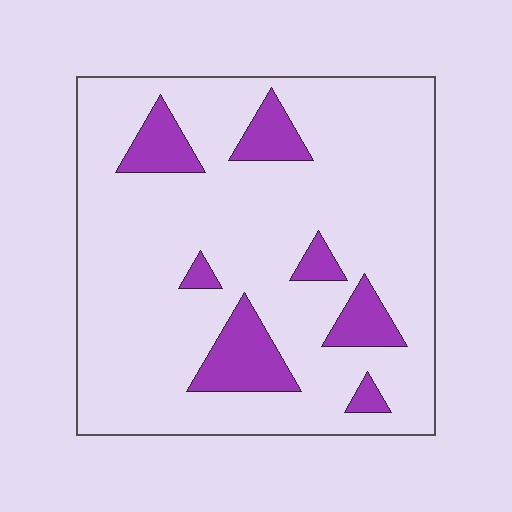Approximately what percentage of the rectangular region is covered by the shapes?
Approximately 15%.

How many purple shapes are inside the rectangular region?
7.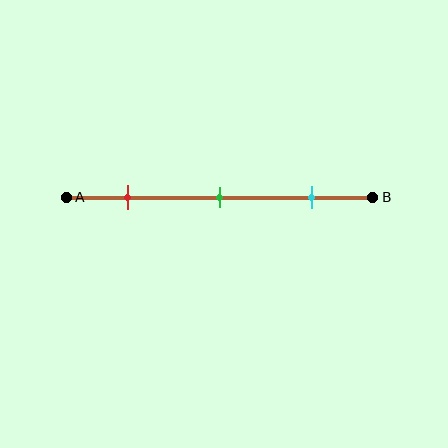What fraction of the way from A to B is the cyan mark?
The cyan mark is approximately 80% (0.8) of the way from A to B.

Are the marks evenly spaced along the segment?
Yes, the marks are approximately evenly spaced.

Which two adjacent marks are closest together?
The red and green marks are the closest adjacent pair.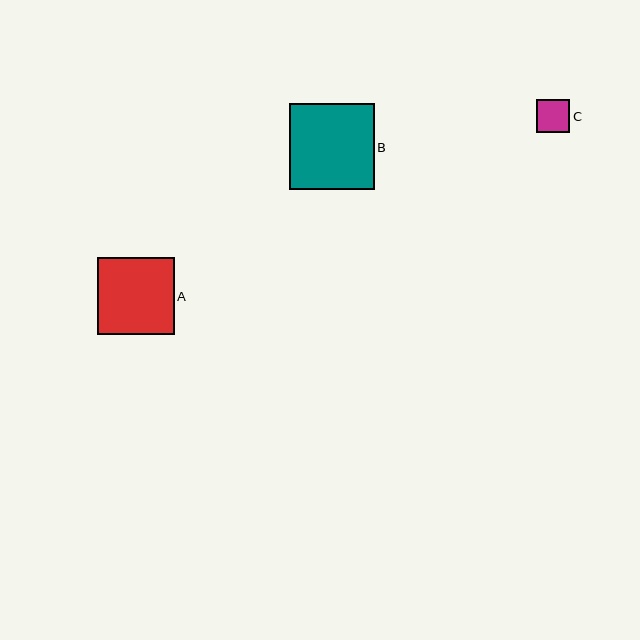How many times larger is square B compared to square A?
Square B is approximately 1.1 times the size of square A.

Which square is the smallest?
Square C is the smallest with a size of approximately 33 pixels.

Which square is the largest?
Square B is the largest with a size of approximately 85 pixels.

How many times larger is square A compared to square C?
Square A is approximately 2.3 times the size of square C.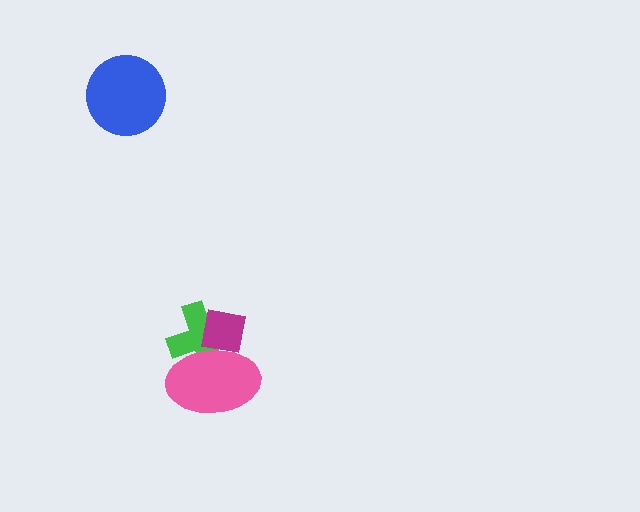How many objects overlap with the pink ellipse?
2 objects overlap with the pink ellipse.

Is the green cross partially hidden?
Yes, it is partially covered by another shape.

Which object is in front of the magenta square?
The pink ellipse is in front of the magenta square.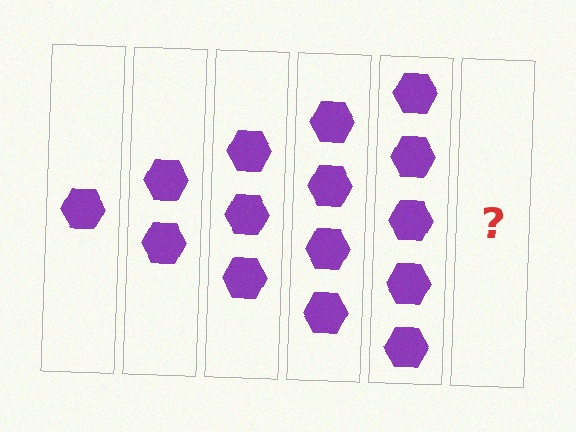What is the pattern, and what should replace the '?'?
The pattern is that each step adds one more hexagon. The '?' should be 6 hexagons.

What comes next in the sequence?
The next element should be 6 hexagons.